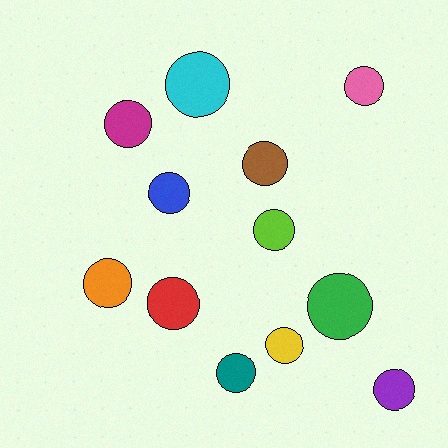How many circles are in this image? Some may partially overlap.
There are 12 circles.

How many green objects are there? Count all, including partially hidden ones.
There is 1 green object.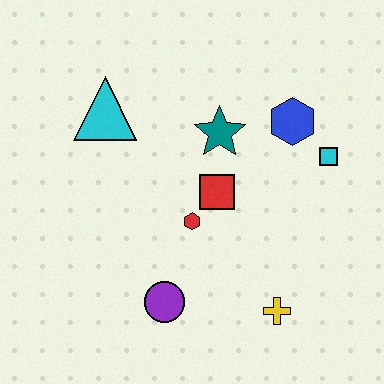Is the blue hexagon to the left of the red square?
No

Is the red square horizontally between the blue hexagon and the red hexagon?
Yes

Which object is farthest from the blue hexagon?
The purple circle is farthest from the blue hexagon.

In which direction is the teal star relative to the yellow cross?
The teal star is above the yellow cross.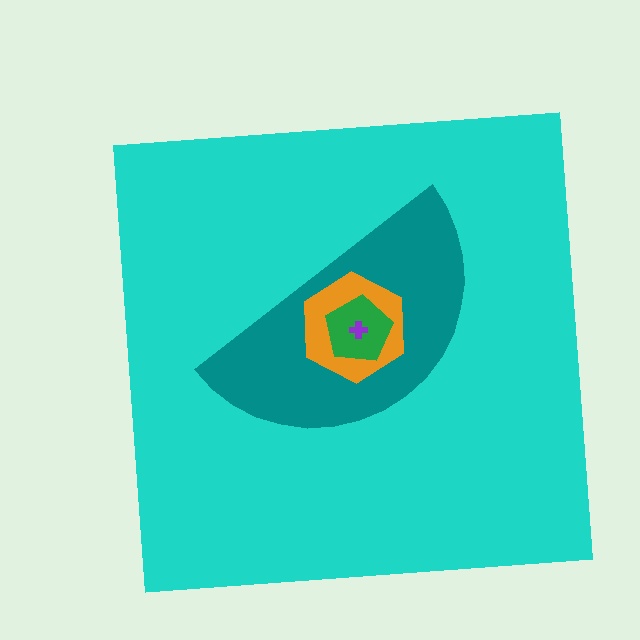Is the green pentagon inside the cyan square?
Yes.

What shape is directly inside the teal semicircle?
The orange hexagon.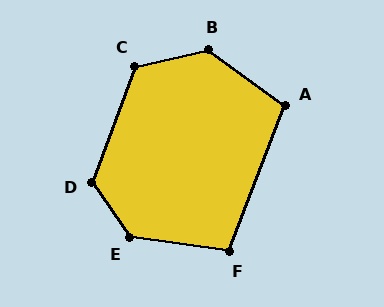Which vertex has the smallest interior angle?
F, at approximately 103 degrees.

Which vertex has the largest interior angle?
E, at approximately 132 degrees.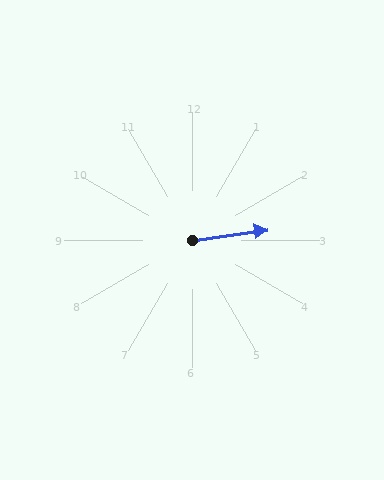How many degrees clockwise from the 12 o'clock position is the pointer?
Approximately 82 degrees.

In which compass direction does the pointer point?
East.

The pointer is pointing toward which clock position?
Roughly 3 o'clock.